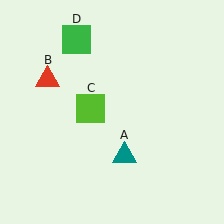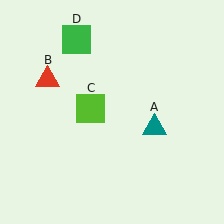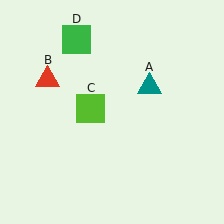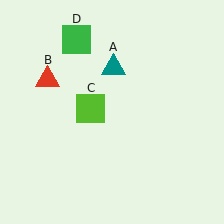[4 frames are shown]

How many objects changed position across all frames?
1 object changed position: teal triangle (object A).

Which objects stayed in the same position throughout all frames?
Red triangle (object B) and lime square (object C) and green square (object D) remained stationary.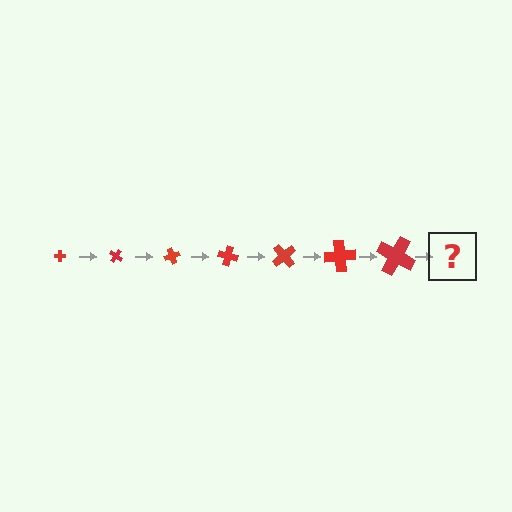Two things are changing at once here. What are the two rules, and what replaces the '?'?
The two rules are that the cross grows larger each step and it rotates 35 degrees each step. The '?' should be a cross, larger than the previous one and rotated 245 degrees from the start.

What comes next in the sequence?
The next element should be a cross, larger than the previous one and rotated 245 degrees from the start.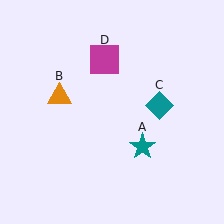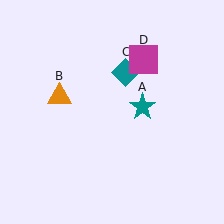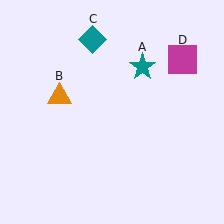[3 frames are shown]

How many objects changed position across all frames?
3 objects changed position: teal star (object A), teal diamond (object C), magenta square (object D).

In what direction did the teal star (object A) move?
The teal star (object A) moved up.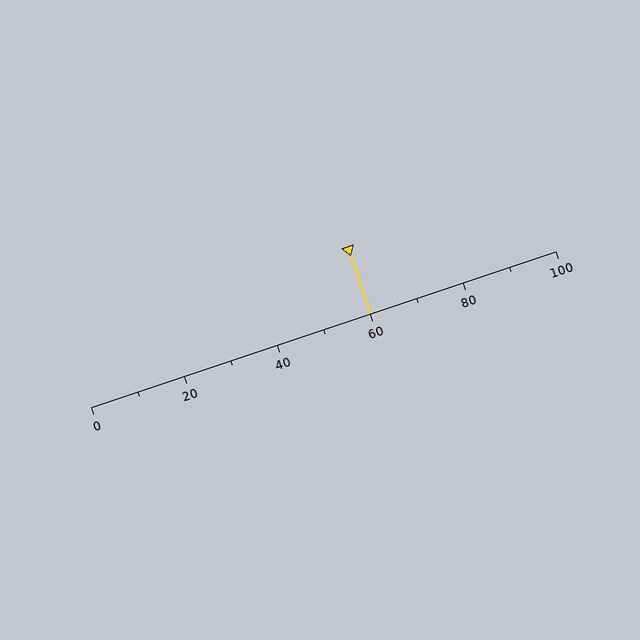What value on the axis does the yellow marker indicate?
The marker indicates approximately 60.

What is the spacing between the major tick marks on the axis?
The major ticks are spaced 20 apart.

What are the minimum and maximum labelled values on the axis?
The axis runs from 0 to 100.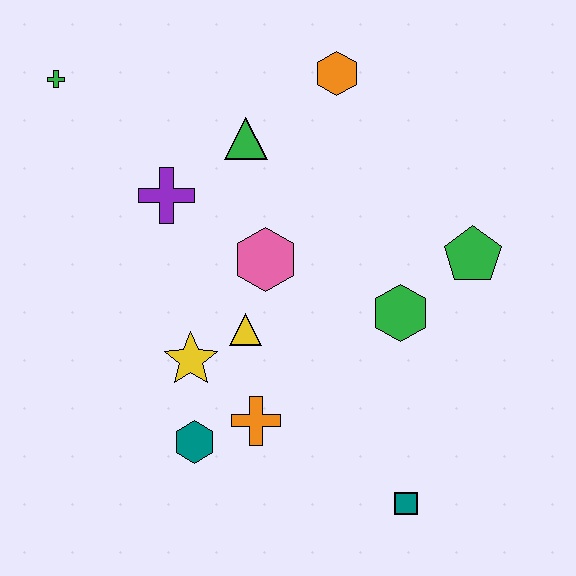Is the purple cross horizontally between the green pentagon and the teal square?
No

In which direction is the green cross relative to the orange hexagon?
The green cross is to the left of the orange hexagon.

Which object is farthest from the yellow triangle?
The green cross is farthest from the yellow triangle.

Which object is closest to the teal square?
The orange cross is closest to the teal square.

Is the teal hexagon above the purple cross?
No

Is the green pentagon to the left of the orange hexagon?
No